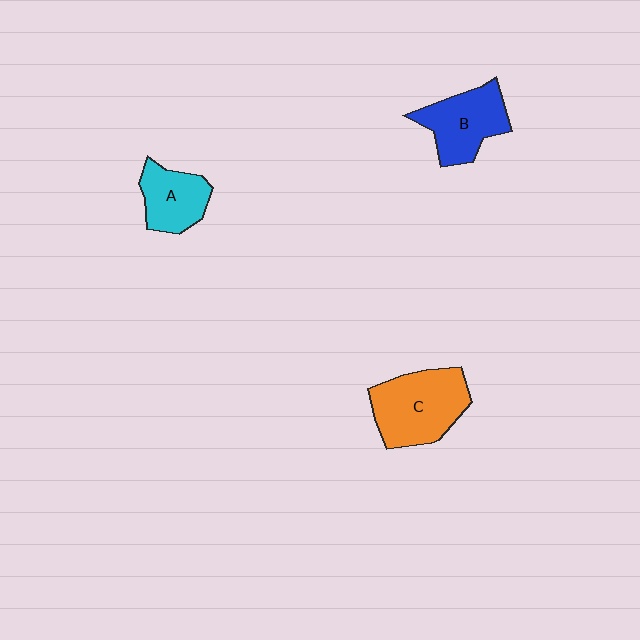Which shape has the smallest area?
Shape A (cyan).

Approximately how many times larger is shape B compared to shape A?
Approximately 1.3 times.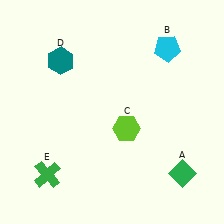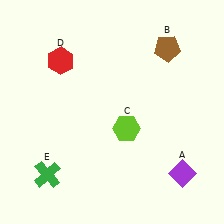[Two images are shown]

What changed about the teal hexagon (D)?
In Image 1, D is teal. In Image 2, it changed to red.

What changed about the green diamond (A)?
In Image 1, A is green. In Image 2, it changed to purple.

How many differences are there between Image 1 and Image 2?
There are 3 differences between the two images.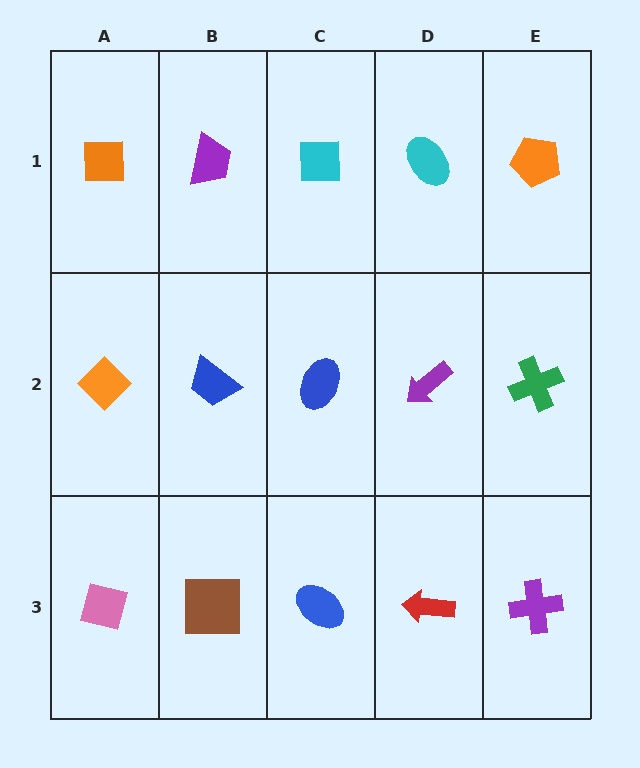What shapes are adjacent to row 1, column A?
An orange diamond (row 2, column A), a purple trapezoid (row 1, column B).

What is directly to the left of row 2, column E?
A purple arrow.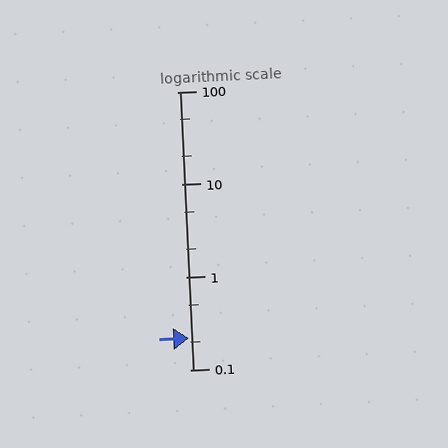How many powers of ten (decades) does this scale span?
The scale spans 3 decades, from 0.1 to 100.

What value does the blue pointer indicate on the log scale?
The pointer indicates approximately 0.22.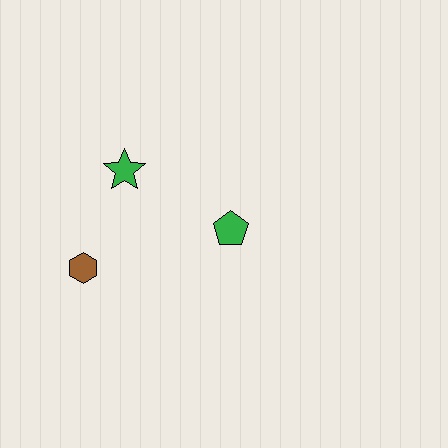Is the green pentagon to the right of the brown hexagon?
Yes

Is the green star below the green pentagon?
No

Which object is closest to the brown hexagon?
The green star is closest to the brown hexagon.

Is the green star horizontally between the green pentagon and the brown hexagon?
Yes